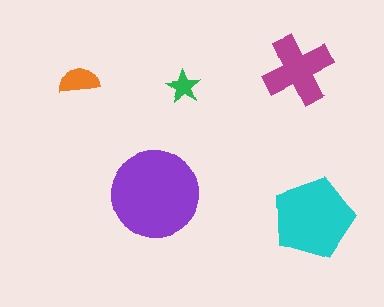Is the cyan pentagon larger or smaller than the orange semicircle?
Larger.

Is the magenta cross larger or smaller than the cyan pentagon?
Smaller.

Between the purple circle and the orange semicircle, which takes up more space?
The purple circle.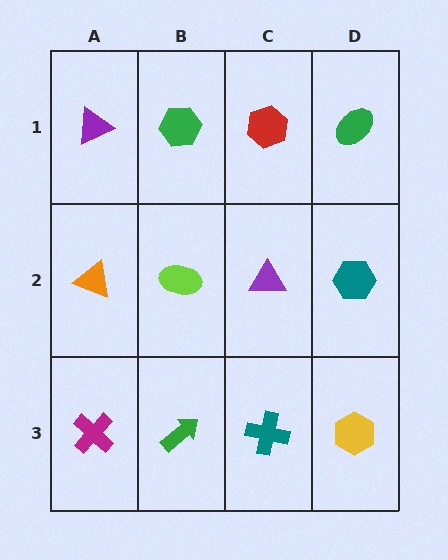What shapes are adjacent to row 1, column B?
A lime ellipse (row 2, column B), a purple triangle (row 1, column A), a red hexagon (row 1, column C).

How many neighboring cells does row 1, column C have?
3.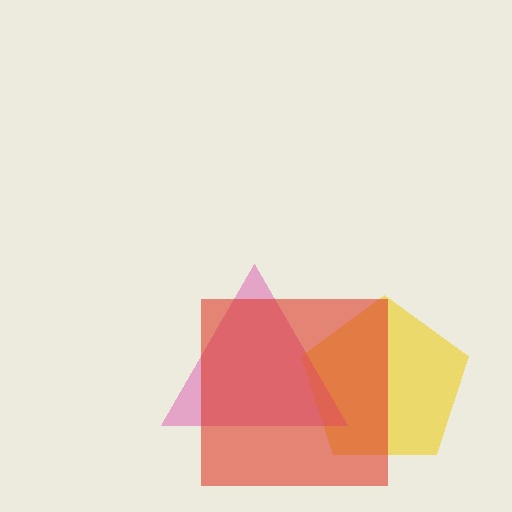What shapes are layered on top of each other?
The layered shapes are: a yellow pentagon, a pink triangle, a red square.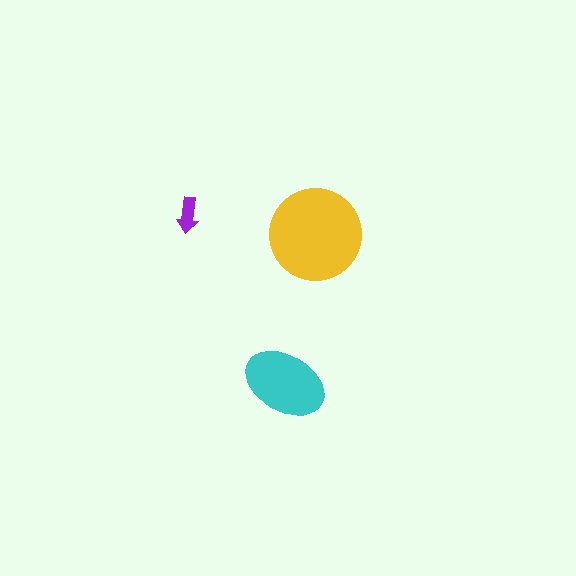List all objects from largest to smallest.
The yellow circle, the cyan ellipse, the purple arrow.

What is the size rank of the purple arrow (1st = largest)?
3rd.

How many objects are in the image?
There are 3 objects in the image.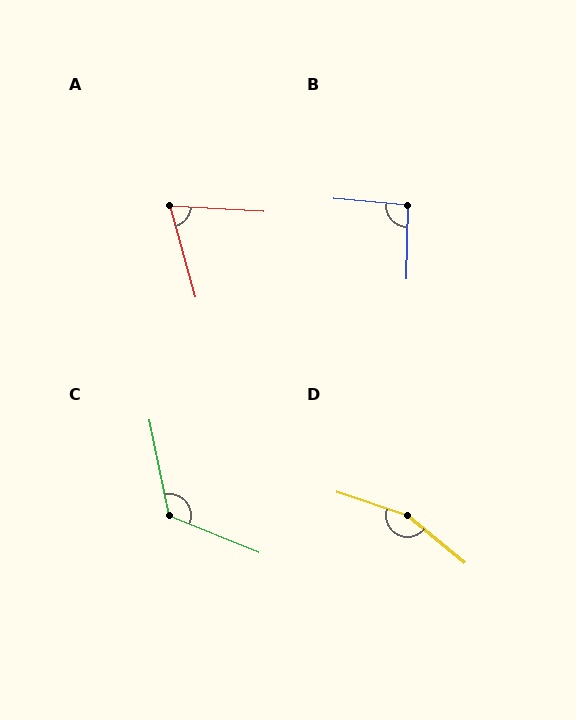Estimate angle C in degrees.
Approximately 124 degrees.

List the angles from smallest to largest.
A (71°), B (94°), C (124°), D (159°).